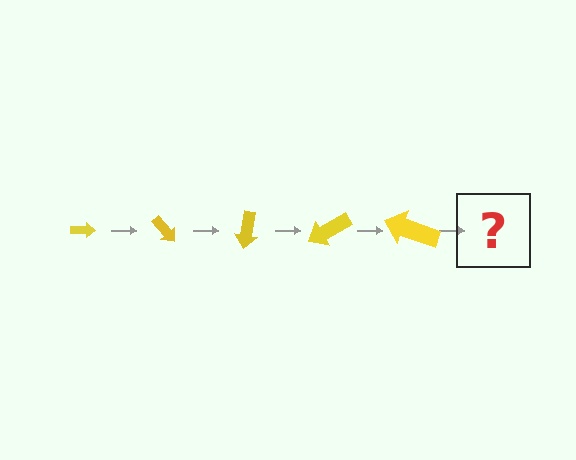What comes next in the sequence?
The next element should be an arrow, larger than the previous one and rotated 250 degrees from the start.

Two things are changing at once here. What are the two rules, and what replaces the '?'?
The two rules are that the arrow grows larger each step and it rotates 50 degrees each step. The '?' should be an arrow, larger than the previous one and rotated 250 degrees from the start.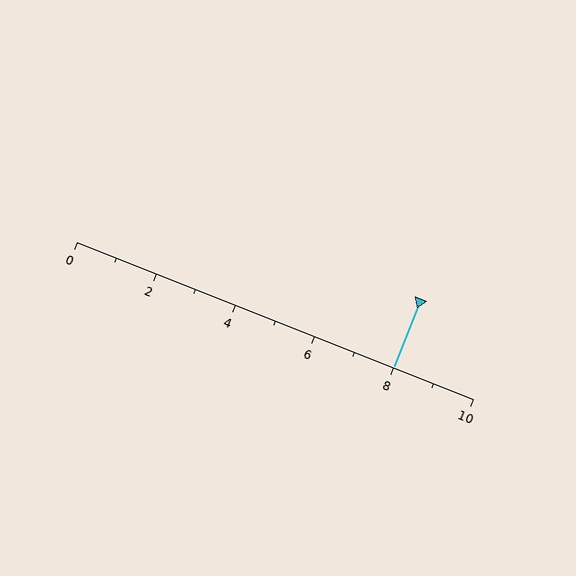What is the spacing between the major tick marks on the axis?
The major ticks are spaced 2 apart.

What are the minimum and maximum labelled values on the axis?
The axis runs from 0 to 10.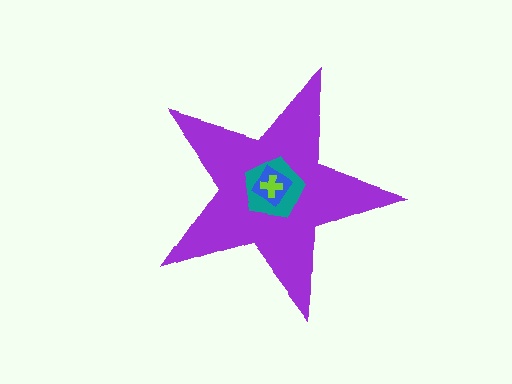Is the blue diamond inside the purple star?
Yes.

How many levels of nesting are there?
4.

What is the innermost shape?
The lime cross.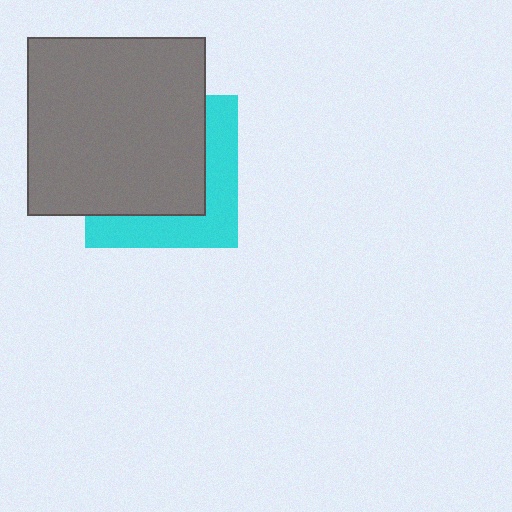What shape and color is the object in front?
The object in front is a gray square.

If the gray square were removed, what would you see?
You would see the complete cyan square.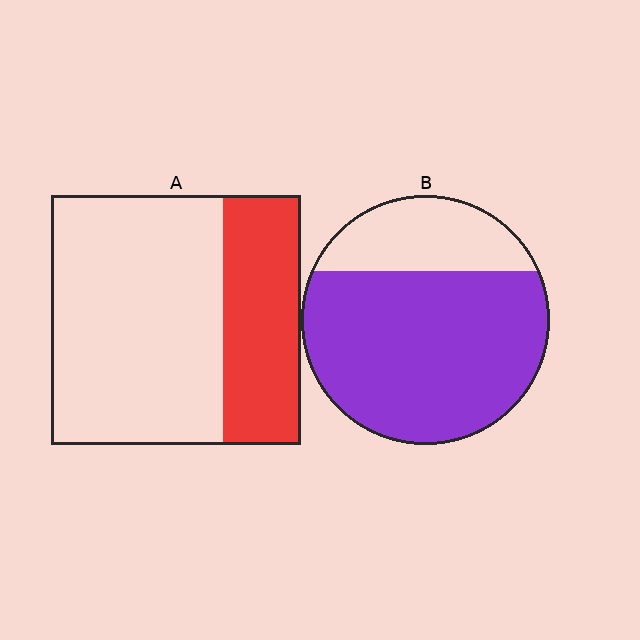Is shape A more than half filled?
No.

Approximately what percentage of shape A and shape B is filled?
A is approximately 30% and B is approximately 75%.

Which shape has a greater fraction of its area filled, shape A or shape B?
Shape B.